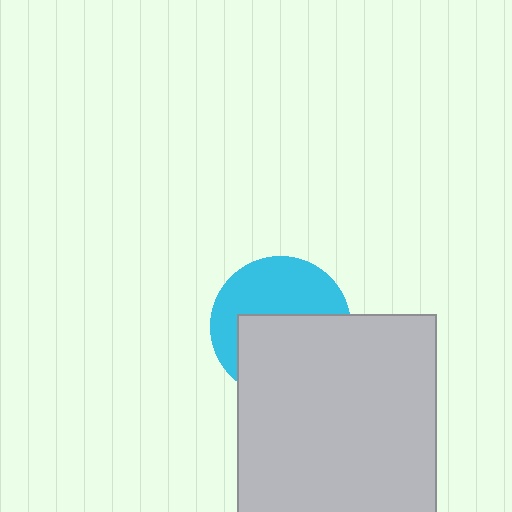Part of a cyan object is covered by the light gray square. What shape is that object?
It is a circle.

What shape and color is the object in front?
The object in front is a light gray square.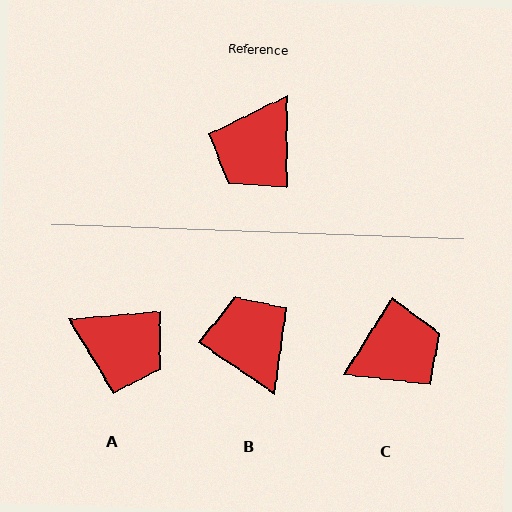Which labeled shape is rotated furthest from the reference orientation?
C, about 148 degrees away.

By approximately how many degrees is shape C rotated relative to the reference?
Approximately 148 degrees counter-clockwise.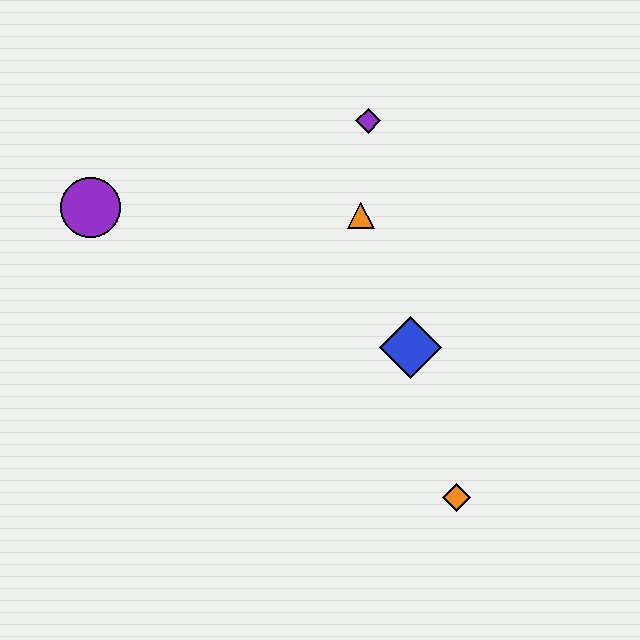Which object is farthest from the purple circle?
The orange diamond is farthest from the purple circle.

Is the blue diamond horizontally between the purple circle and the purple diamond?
No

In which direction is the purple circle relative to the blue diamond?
The purple circle is to the left of the blue diamond.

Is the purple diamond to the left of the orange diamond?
Yes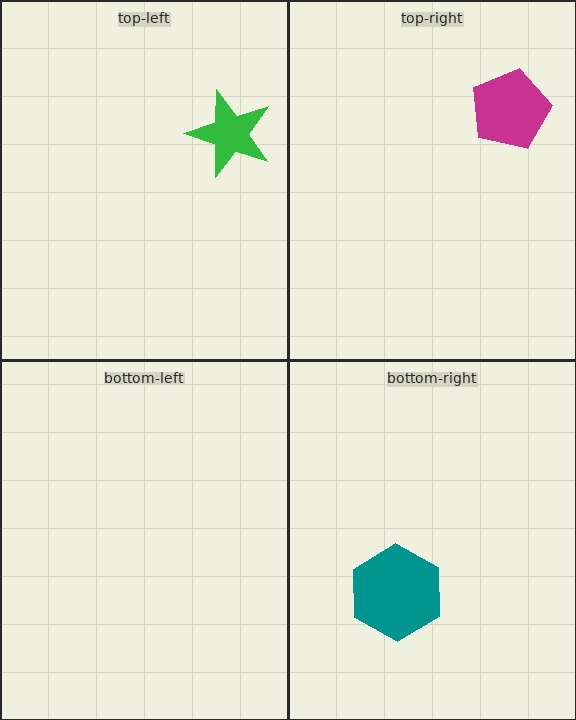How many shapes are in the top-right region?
1.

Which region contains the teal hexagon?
The bottom-right region.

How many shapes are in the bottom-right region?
1.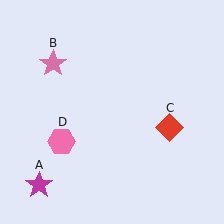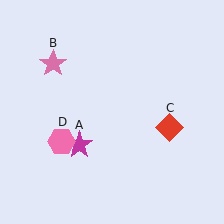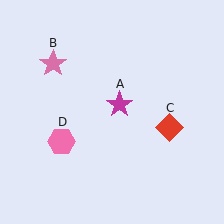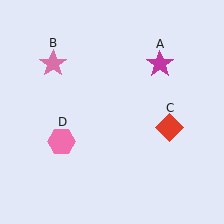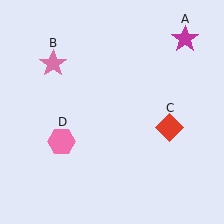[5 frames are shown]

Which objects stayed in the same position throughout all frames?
Pink star (object B) and red diamond (object C) and pink hexagon (object D) remained stationary.